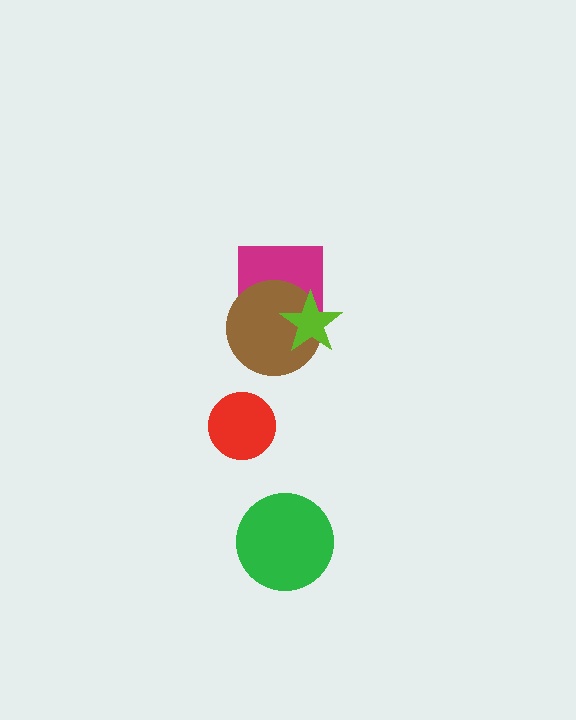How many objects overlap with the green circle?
0 objects overlap with the green circle.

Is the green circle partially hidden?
No, no other shape covers it.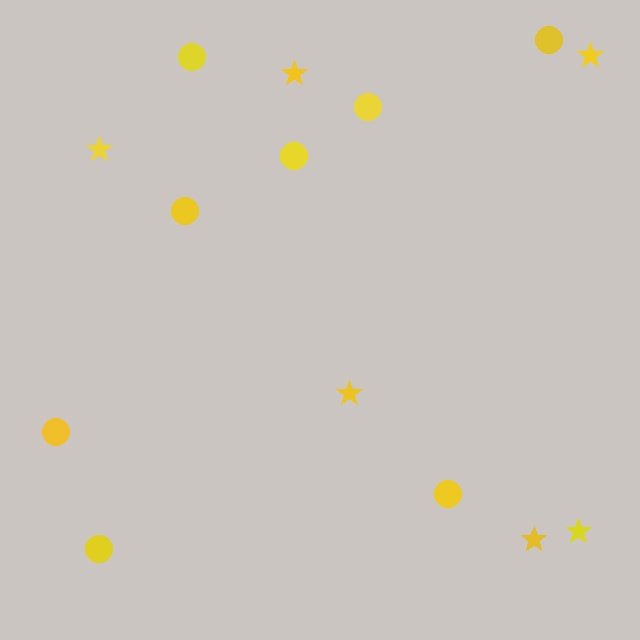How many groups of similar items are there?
There are 2 groups: one group of stars (6) and one group of circles (8).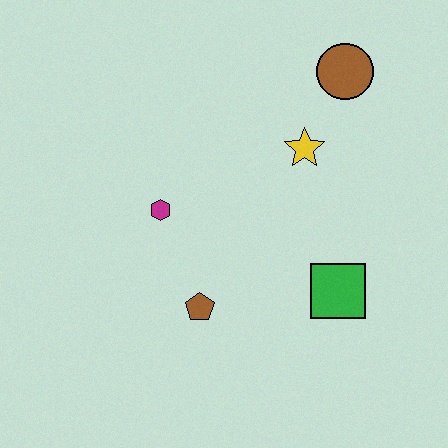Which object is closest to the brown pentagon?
The magenta hexagon is closest to the brown pentagon.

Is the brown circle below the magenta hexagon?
No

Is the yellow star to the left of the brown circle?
Yes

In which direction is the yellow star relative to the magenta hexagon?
The yellow star is to the right of the magenta hexagon.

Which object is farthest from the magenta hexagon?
The brown circle is farthest from the magenta hexagon.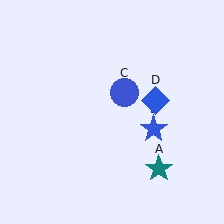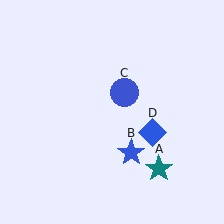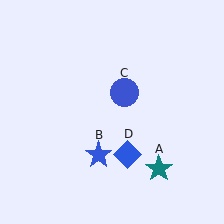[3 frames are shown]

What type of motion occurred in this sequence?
The blue star (object B), blue diamond (object D) rotated clockwise around the center of the scene.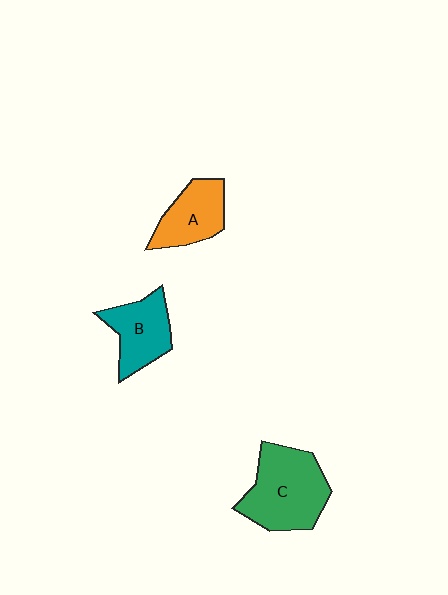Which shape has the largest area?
Shape C (green).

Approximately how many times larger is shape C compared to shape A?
Approximately 1.6 times.